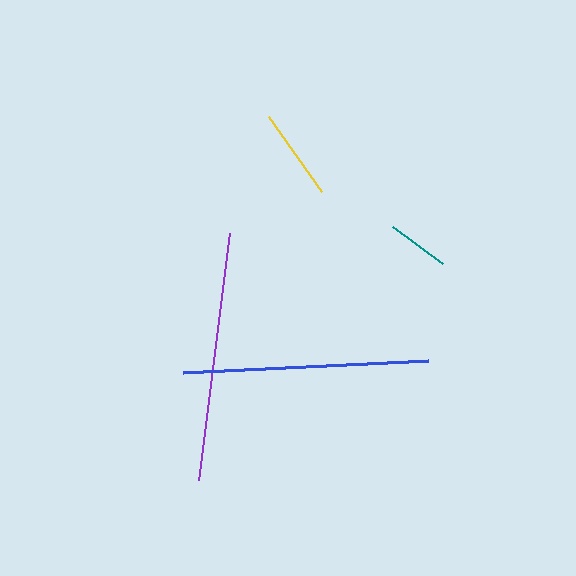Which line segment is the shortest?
The teal line is the shortest at approximately 62 pixels.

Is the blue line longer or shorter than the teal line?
The blue line is longer than the teal line.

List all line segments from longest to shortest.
From longest to shortest: purple, blue, yellow, teal.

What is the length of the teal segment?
The teal segment is approximately 62 pixels long.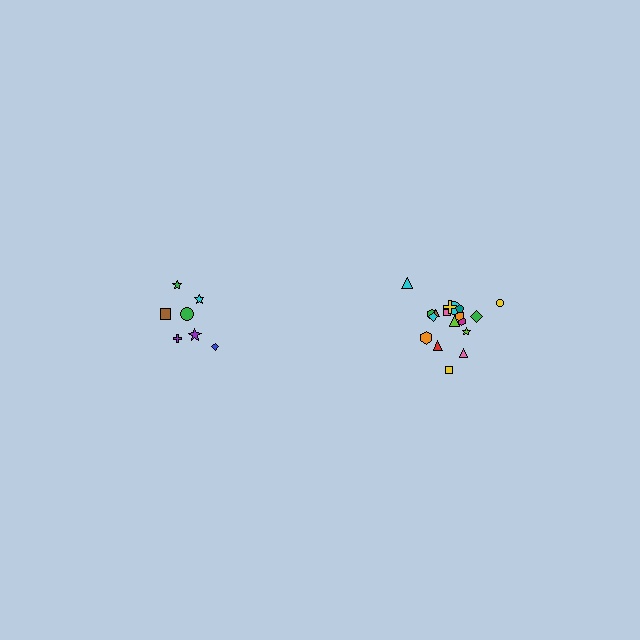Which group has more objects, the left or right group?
The right group.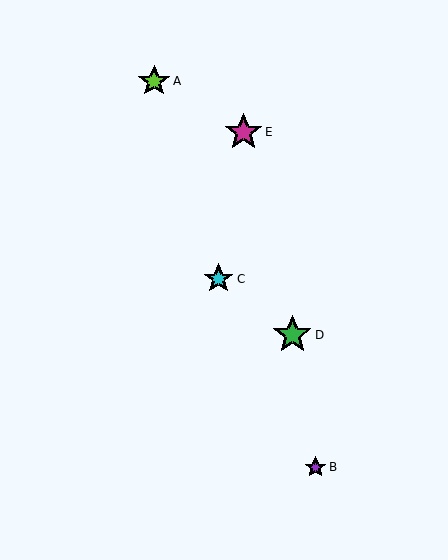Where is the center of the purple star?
The center of the purple star is at (316, 467).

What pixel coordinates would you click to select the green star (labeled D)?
Click at (292, 335) to select the green star D.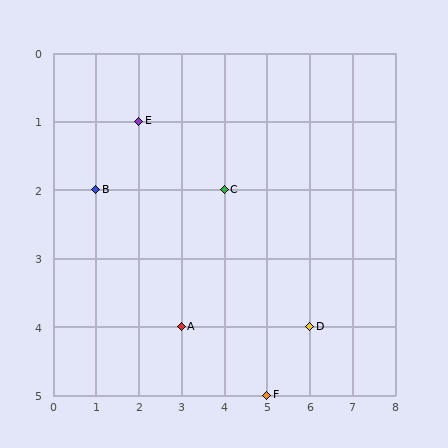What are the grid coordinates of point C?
Point C is at grid coordinates (4, 2).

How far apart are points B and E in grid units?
Points B and E are 1 column and 1 row apart (about 1.4 grid units diagonally).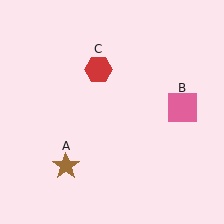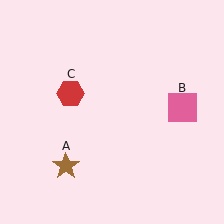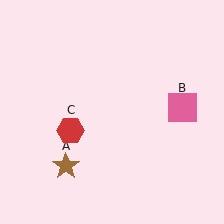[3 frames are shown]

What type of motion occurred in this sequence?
The red hexagon (object C) rotated counterclockwise around the center of the scene.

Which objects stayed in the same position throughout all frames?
Brown star (object A) and pink square (object B) remained stationary.